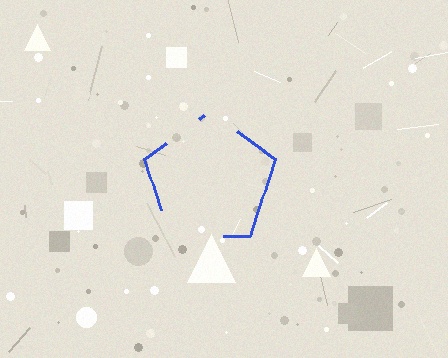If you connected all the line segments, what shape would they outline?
They would outline a pentagon.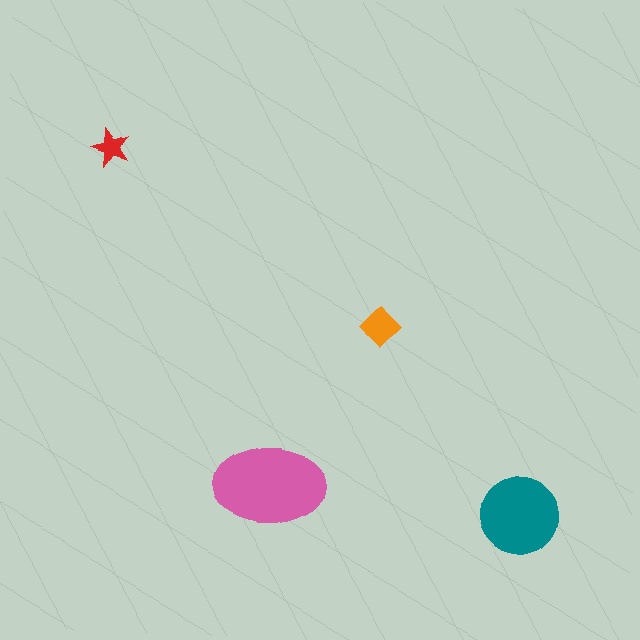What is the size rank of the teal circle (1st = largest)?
2nd.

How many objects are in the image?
There are 4 objects in the image.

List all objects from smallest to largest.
The red star, the orange diamond, the teal circle, the pink ellipse.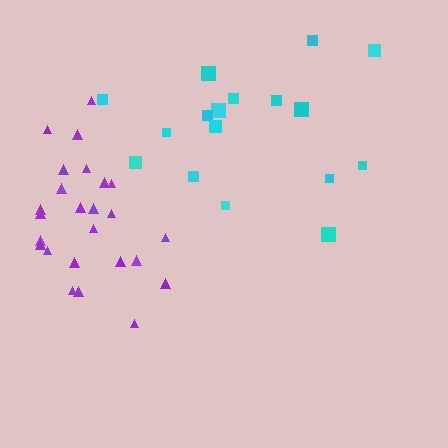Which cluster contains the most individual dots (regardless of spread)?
Purple (25).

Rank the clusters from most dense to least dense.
purple, cyan.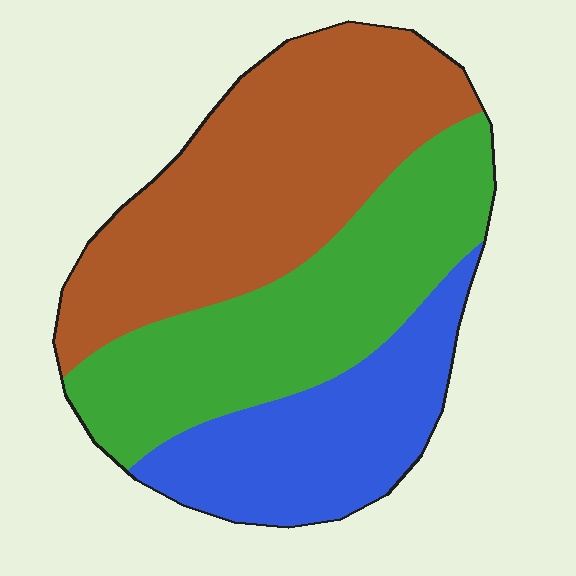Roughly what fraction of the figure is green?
Green covers around 35% of the figure.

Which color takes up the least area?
Blue, at roughly 25%.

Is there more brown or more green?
Brown.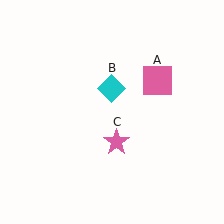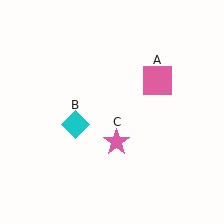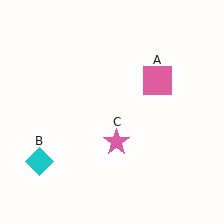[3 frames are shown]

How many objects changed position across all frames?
1 object changed position: cyan diamond (object B).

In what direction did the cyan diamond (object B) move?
The cyan diamond (object B) moved down and to the left.